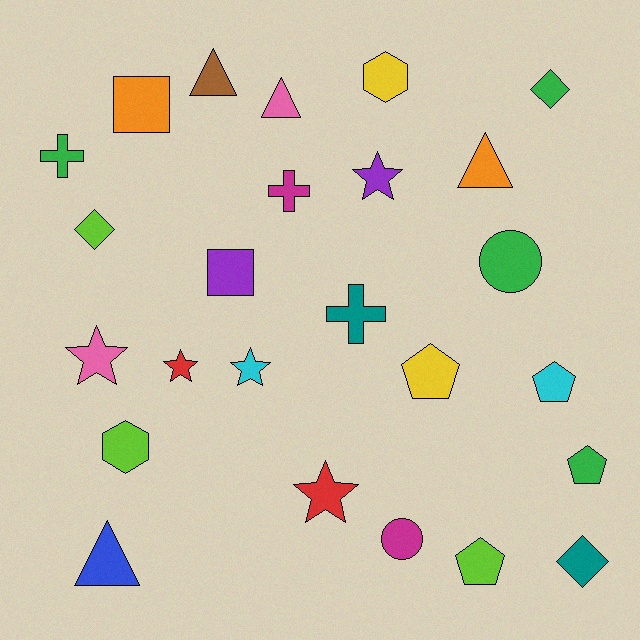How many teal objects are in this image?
There are 2 teal objects.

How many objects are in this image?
There are 25 objects.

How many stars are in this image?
There are 5 stars.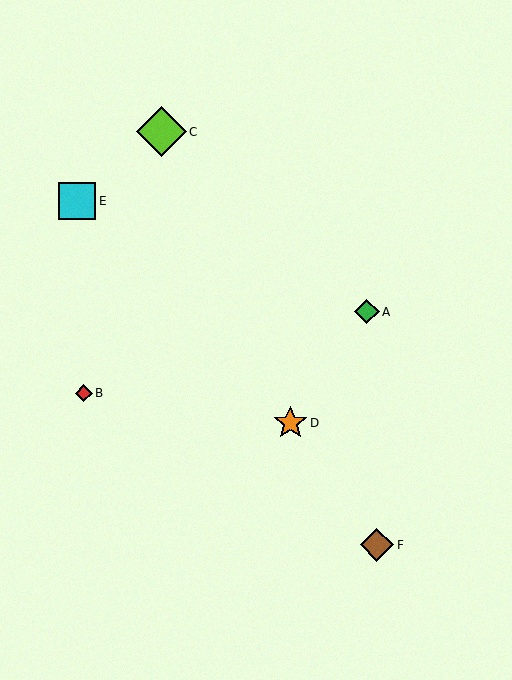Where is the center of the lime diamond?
The center of the lime diamond is at (161, 132).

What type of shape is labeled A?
Shape A is a green diamond.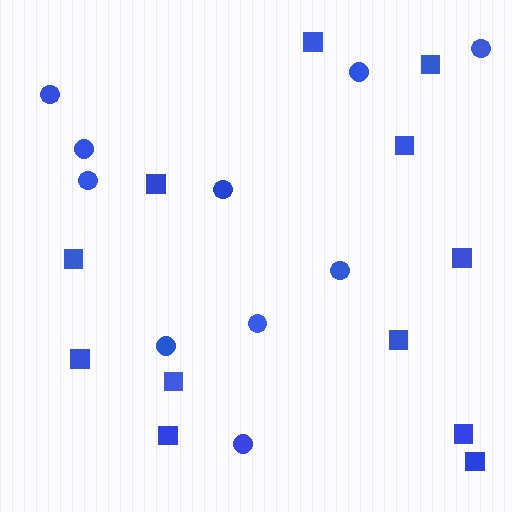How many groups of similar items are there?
There are 2 groups: one group of squares (12) and one group of circles (10).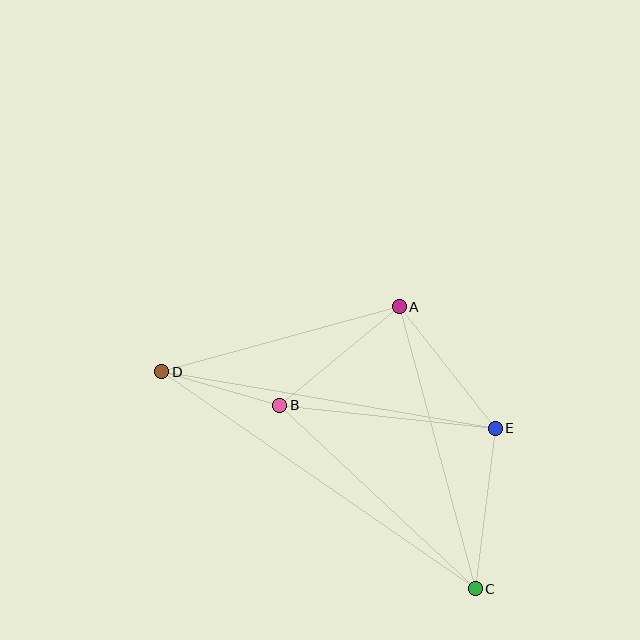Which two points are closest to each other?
Points B and D are closest to each other.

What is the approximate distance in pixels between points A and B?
The distance between A and B is approximately 155 pixels.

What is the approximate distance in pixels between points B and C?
The distance between B and C is approximately 268 pixels.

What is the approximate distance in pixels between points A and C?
The distance between A and C is approximately 292 pixels.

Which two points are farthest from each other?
Points C and D are farthest from each other.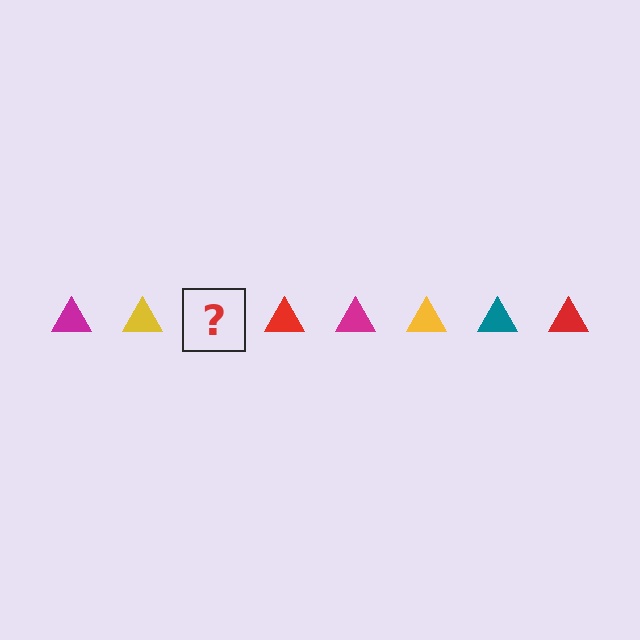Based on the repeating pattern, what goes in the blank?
The blank should be a teal triangle.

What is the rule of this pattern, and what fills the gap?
The rule is that the pattern cycles through magenta, yellow, teal, red triangles. The gap should be filled with a teal triangle.